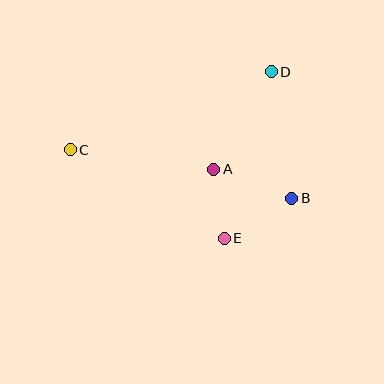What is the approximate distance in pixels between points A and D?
The distance between A and D is approximately 113 pixels.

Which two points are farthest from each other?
Points B and C are farthest from each other.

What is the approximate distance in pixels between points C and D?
The distance between C and D is approximately 215 pixels.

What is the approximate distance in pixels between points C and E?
The distance between C and E is approximately 178 pixels.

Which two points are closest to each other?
Points A and E are closest to each other.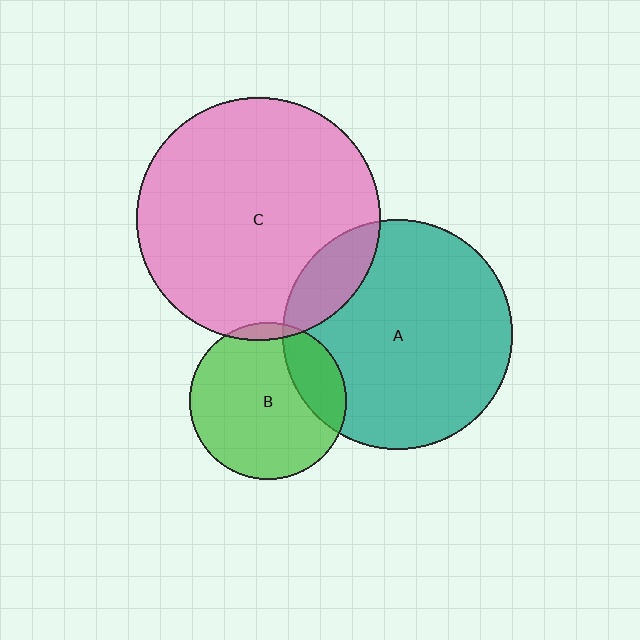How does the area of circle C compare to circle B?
Approximately 2.4 times.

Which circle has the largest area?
Circle C (pink).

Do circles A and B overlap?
Yes.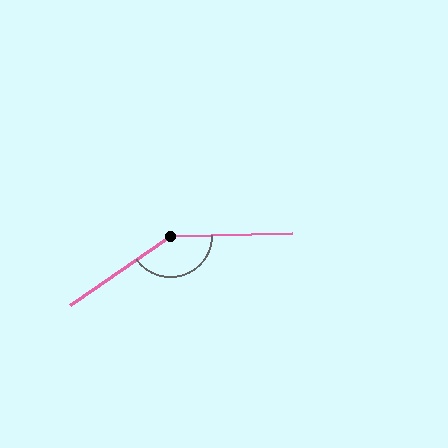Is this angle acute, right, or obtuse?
It is obtuse.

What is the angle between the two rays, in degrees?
Approximately 146 degrees.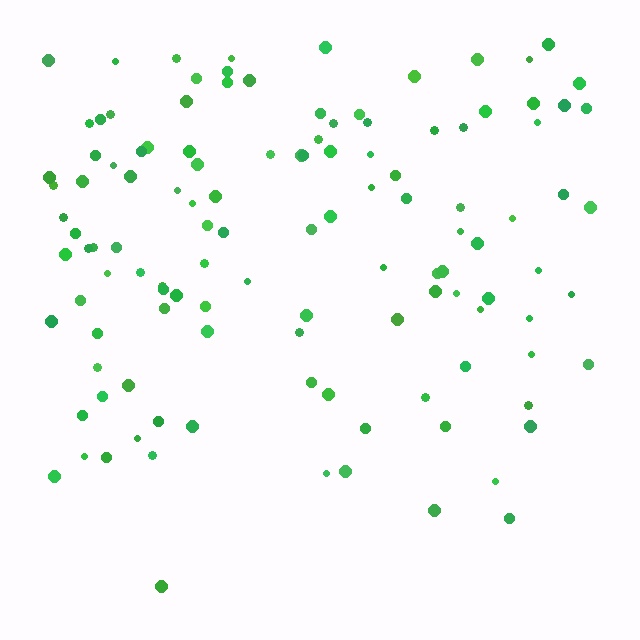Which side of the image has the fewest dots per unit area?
The bottom.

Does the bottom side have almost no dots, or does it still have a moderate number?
Still a moderate number, just noticeably fewer than the top.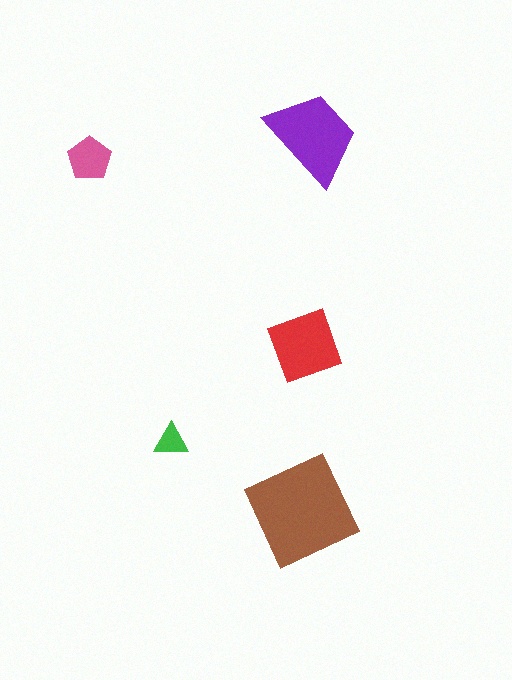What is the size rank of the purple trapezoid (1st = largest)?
2nd.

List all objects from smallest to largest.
The green triangle, the pink pentagon, the red diamond, the purple trapezoid, the brown square.